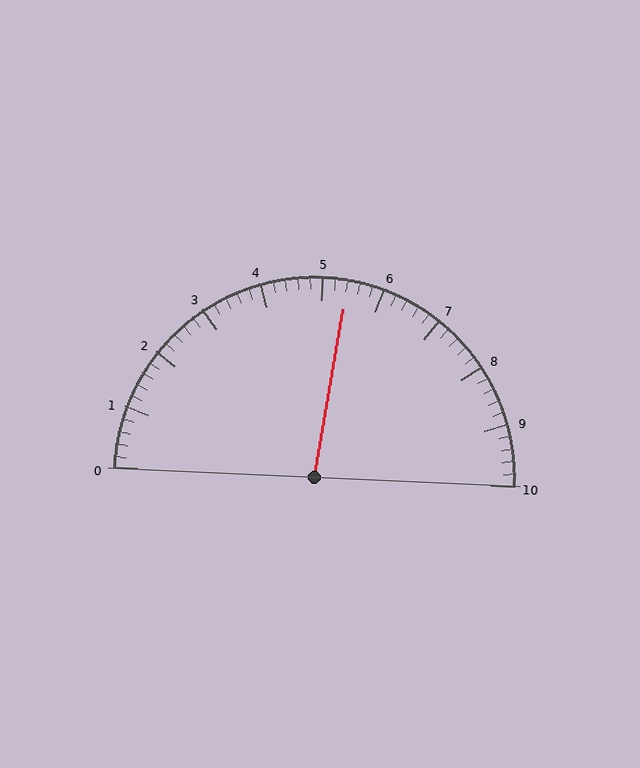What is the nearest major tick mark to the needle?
The nearest major tick mark is 5.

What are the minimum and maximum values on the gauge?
The gauge ranges from 0 to 10.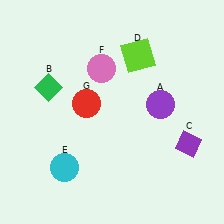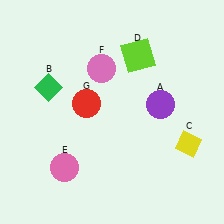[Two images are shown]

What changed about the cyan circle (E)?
In Image 1, E is cyan. In Image 2, it changed to pink.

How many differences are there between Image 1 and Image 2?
There are 2 differences between the two images.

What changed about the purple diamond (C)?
In Image 1, C is purple. In Image 2, it changed to yellow.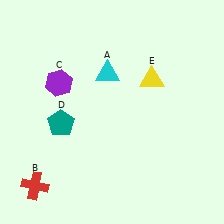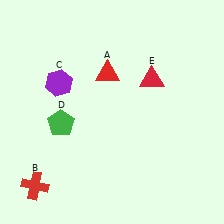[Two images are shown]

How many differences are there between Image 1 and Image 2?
There are 3 differences between the two images.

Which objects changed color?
A changed from cyan to red. D changed from teal to green. E changed from yellow to red.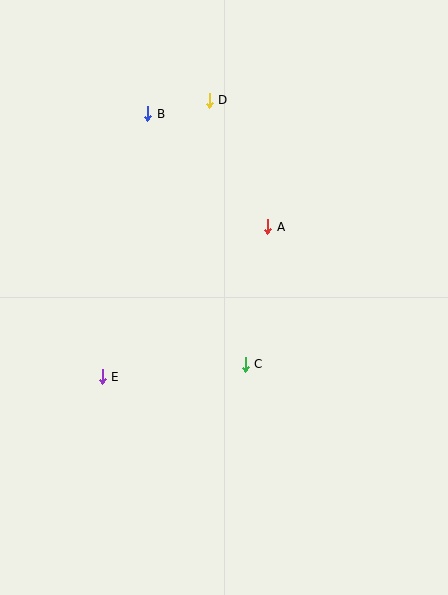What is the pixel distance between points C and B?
The distance between C and B is 269 pixels.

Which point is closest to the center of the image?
Point C at (245, 364) is closest to the center.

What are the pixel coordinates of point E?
Point E is at (102, 377).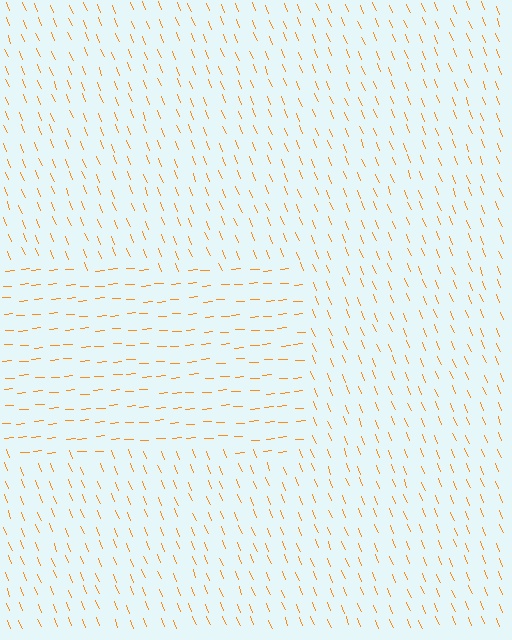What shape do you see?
I see a rectangle.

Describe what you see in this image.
The image is filled with small orange line segments. A rectangle region in the image has lines oriented differently from the surrounding lines, creating a visible texture boundary.